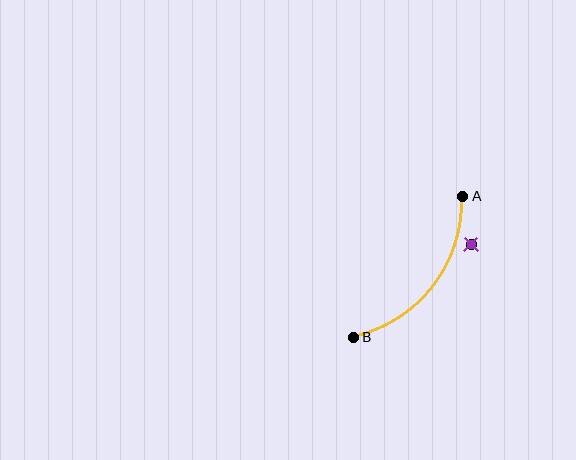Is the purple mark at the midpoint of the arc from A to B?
No — the purple mark does not lie on the arc at all. It sits slightly outside the curve.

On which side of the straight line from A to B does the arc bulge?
The arc bulges below and to the right of the straight line connecting A and B.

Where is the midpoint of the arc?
The arc midpoint is the point on the curve farthest from the straight line joining A and B. It sits below and to the right of that line.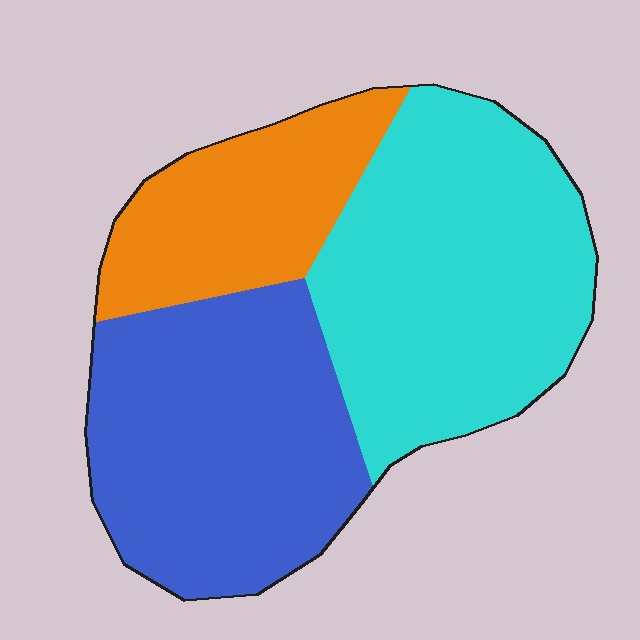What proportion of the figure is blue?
Blue takes up about three eighths (3/8) of the figure.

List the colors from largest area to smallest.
From largest to smallest: cyan, blue, orange.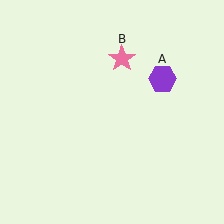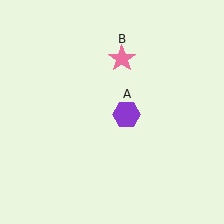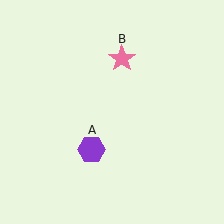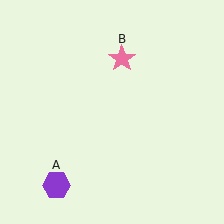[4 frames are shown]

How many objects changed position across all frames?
1 object changed position: purple hexagon (object A).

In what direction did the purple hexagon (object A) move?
The purple hexagon (object A) moved down and to the left.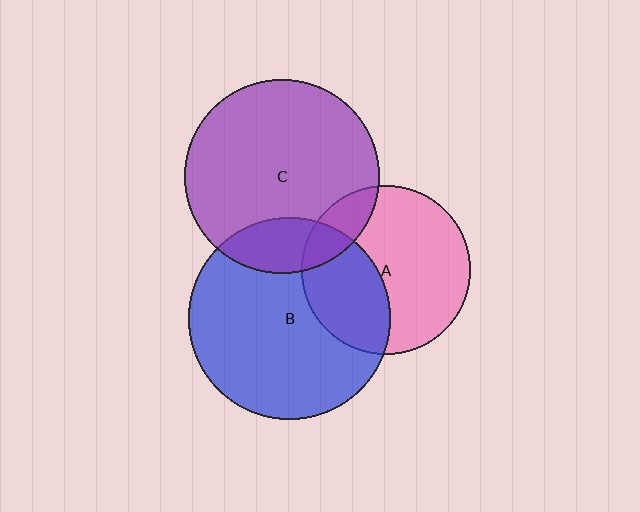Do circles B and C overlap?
Yes.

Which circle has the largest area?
Circle B (blue).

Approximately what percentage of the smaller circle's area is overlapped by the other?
Approximately 20%.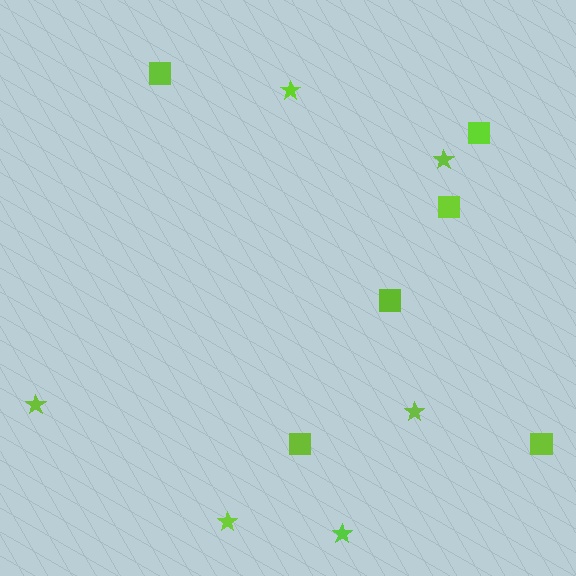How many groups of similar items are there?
There are 2 groups: one group of stars (6) and one group of squares (6).